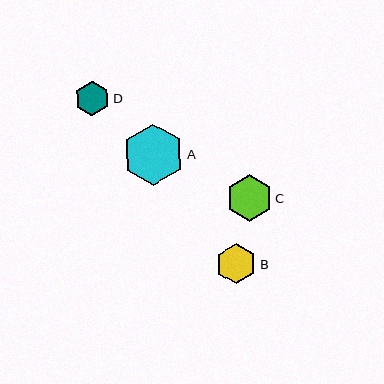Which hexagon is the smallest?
Hexagon D is the smallest with a size of approximately 35 pixels.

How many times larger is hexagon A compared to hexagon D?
Hexagon A is approximately 1.8 times the size of hexagon D.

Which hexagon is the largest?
Hexagon A is the largest with a size of approximately 62 pixels.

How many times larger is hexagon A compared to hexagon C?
Hexagon A is approximately 1.3 times the size of hexagon C.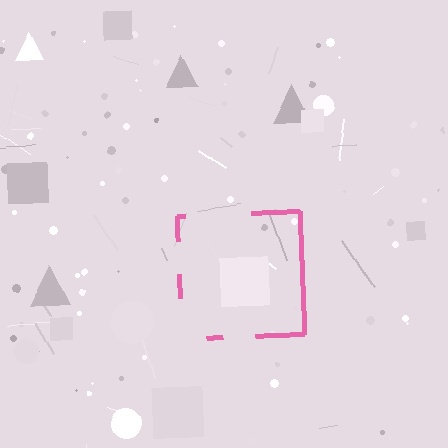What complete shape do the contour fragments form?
The contour fragments form a square.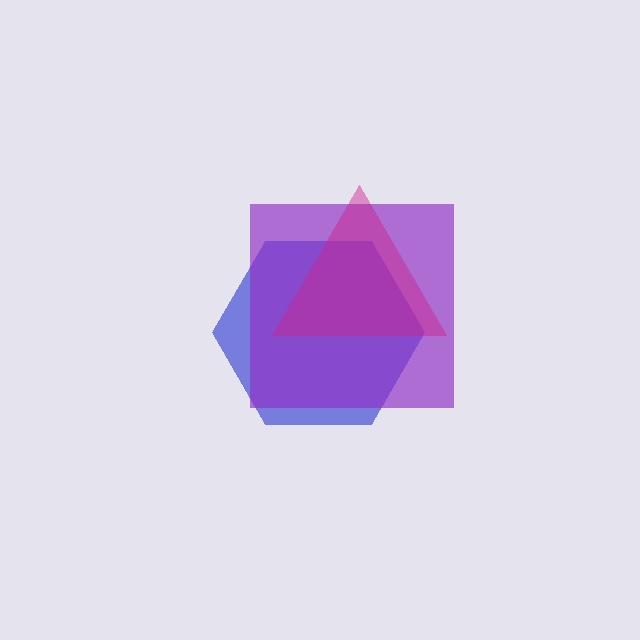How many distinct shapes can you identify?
There are 3 distinct shapes: a blue hexagon, a purple square, a magenta triangle.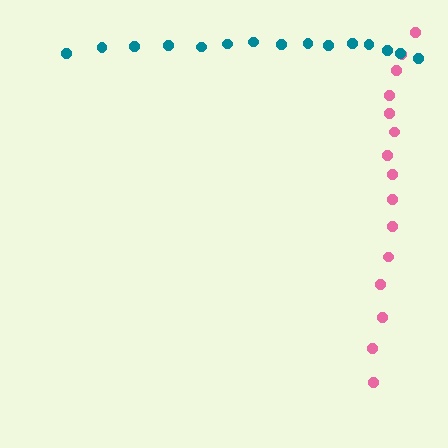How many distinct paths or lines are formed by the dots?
There are 2 distinct paths.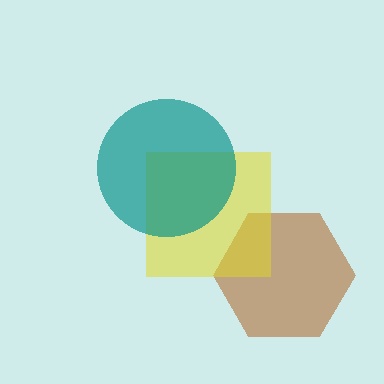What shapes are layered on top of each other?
The layered shapes are: a brown hexagon, a yellow square, a teal circle.